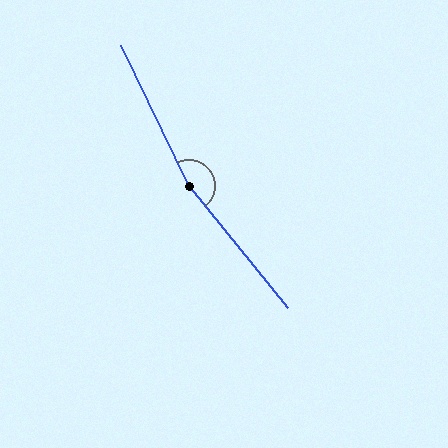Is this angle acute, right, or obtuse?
It is obtuse.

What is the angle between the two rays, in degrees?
Approximately 167 degrees.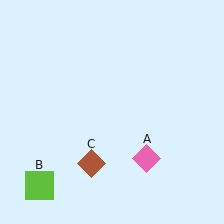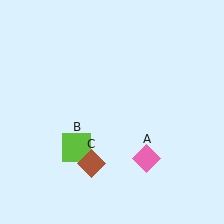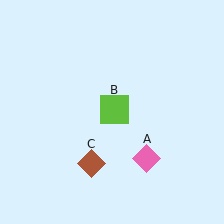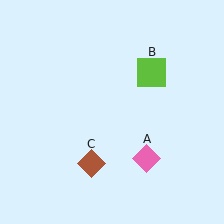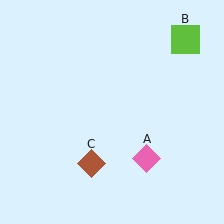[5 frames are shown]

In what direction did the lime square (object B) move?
The lime square (object B) moved up and to the right.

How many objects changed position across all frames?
1 object changed position: lime square (object B).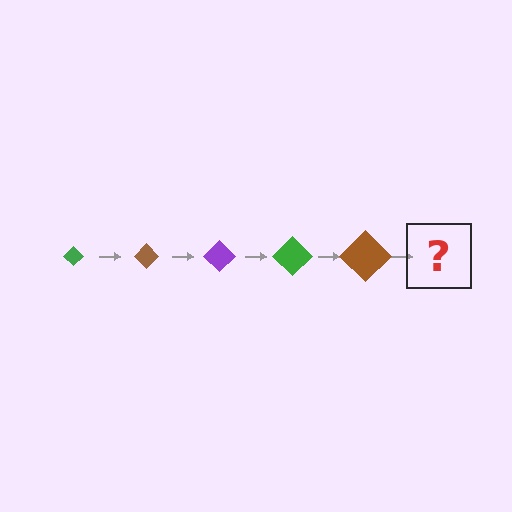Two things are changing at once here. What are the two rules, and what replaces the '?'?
The two rules are that the diamond grows larger each step and the color cycles through green, brown, and purple. The '?' should be a purple diamond, larger than the previous one.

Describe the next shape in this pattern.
It should be a purple diamond, larger than the previous one.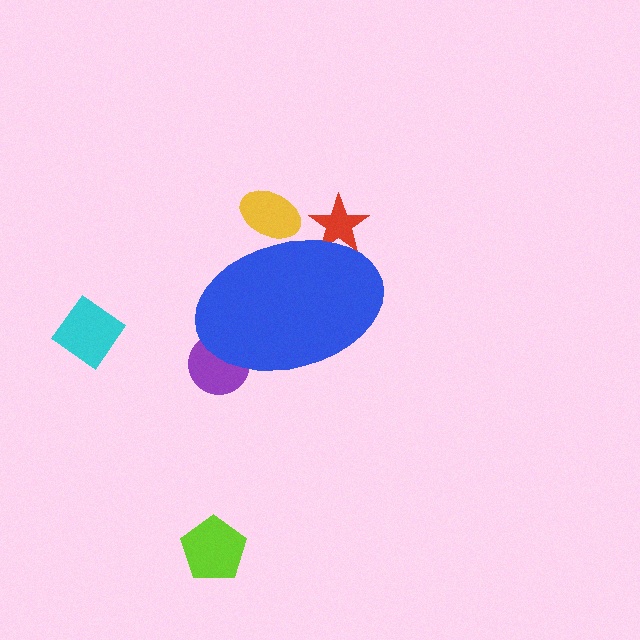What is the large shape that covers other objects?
A blue ellipse.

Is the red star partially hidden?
Yes, the red star is partially hidden behind the blue ellipse.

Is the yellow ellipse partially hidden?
Yes, the yellow ellipse is partially hidden behind the blue ellipse.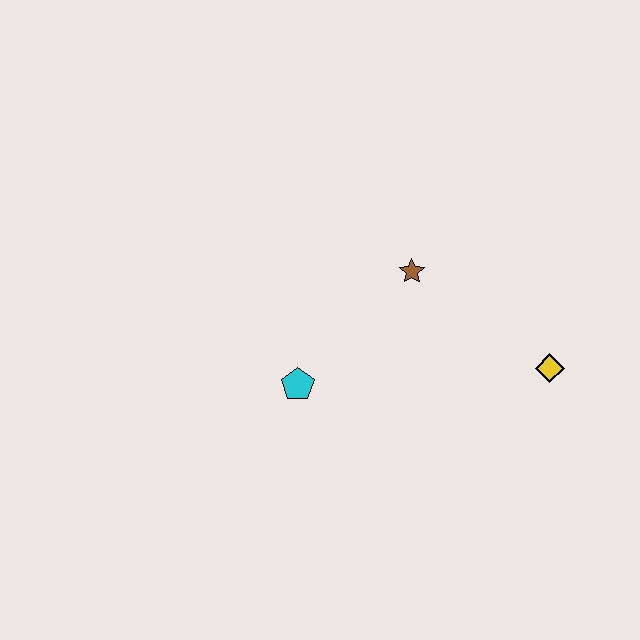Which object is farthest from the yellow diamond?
The cyan pentagon is farthest from the yellow diamond.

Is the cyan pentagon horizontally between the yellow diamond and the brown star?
No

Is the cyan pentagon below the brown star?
Yes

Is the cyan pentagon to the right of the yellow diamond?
No